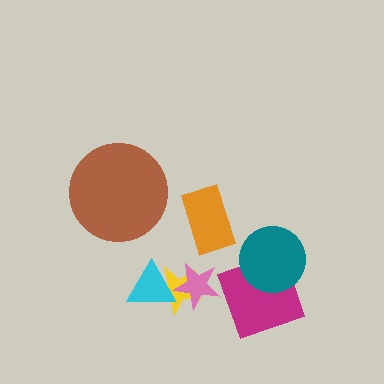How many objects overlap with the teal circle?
1 object overlaps with the teal circle.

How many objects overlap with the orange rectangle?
0 objects overlap with the orange rectangle.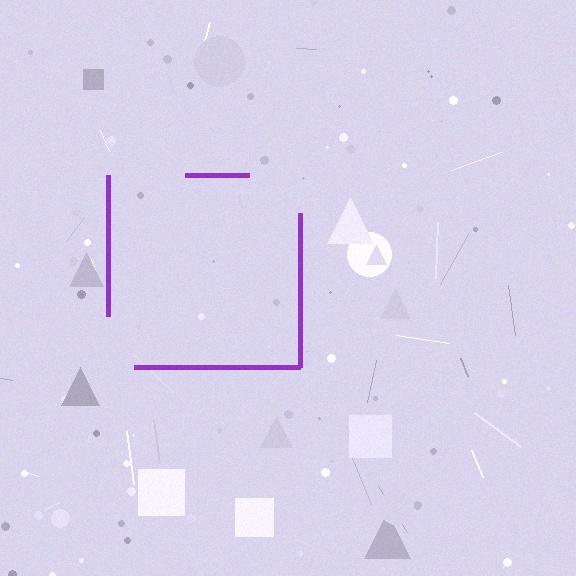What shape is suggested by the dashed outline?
The dashed outline suggests a square.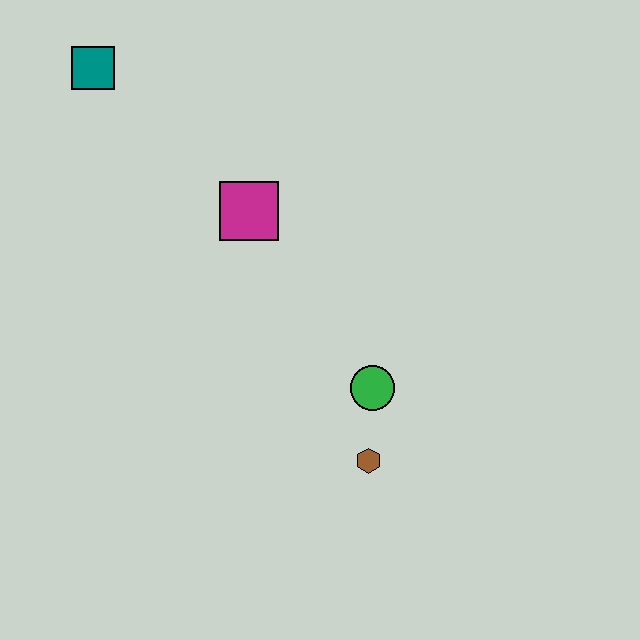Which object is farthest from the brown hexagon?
The teal square is farthest from the brown hexagon.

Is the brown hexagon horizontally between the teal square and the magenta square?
No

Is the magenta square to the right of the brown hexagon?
No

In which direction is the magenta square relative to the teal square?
The magenta square is to the right of the teal square.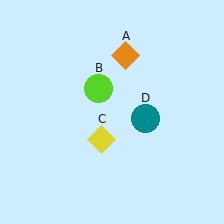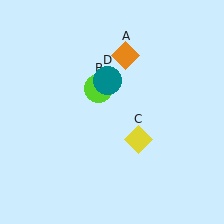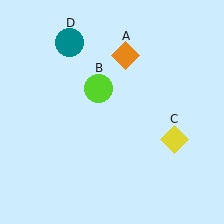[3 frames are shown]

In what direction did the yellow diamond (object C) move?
The yellow diamond (object C) moved right.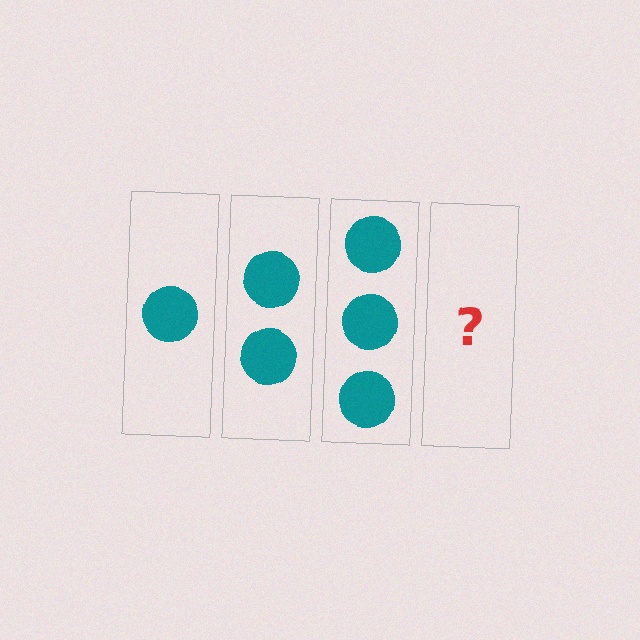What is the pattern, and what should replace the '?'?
The pattern is that each step adds one more circle. The '?' should be 4 circles.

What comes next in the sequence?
The next element should be 4 circles.